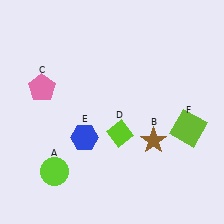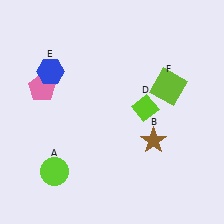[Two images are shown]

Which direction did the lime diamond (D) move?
The lime diamond (D) moved right.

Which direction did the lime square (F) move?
The lime square (F) moved up.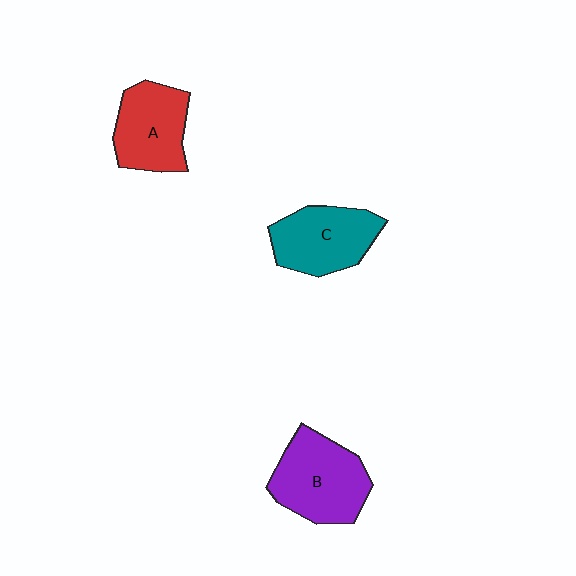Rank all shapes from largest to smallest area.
From largest to smallest: B (purple), C (teal), A (red).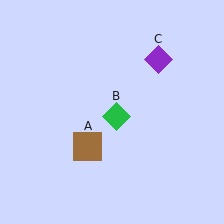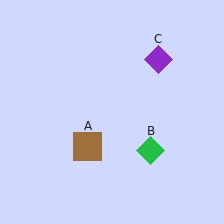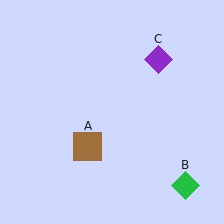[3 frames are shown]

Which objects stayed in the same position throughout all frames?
Brown square (object A) and purple diamond (object C) remained stationary.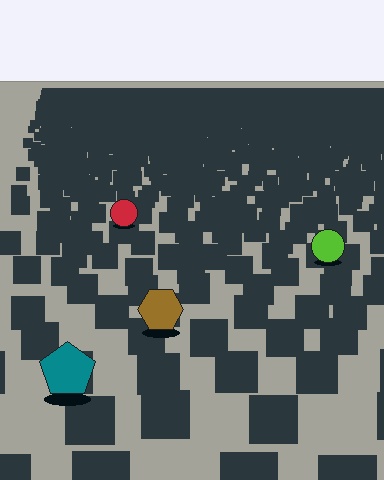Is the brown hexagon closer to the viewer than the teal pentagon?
No. The teal pentagon is closer — you can tell from the texture gradient: the ground texture is coarser near it.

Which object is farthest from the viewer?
The red circle is farthest from the viewer. It appears smaller and the ground texture around it is denser.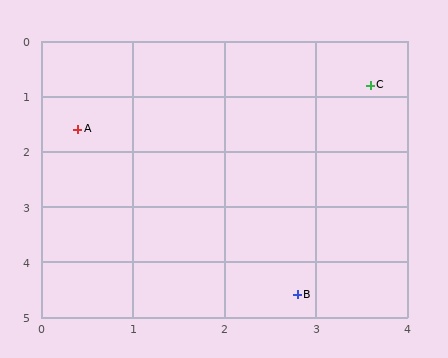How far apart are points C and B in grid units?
Points C and B are about 3.9 grid units apart.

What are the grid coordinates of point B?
Point B is at approximately (2.8, 4.6).